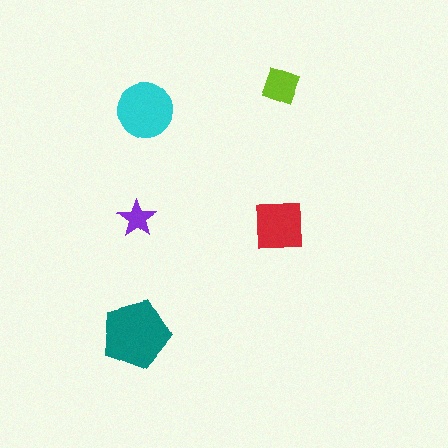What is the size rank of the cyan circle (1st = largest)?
2nd.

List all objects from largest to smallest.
The teal pentagon, the cyan circle, the red square, the lime diamond, the purple star.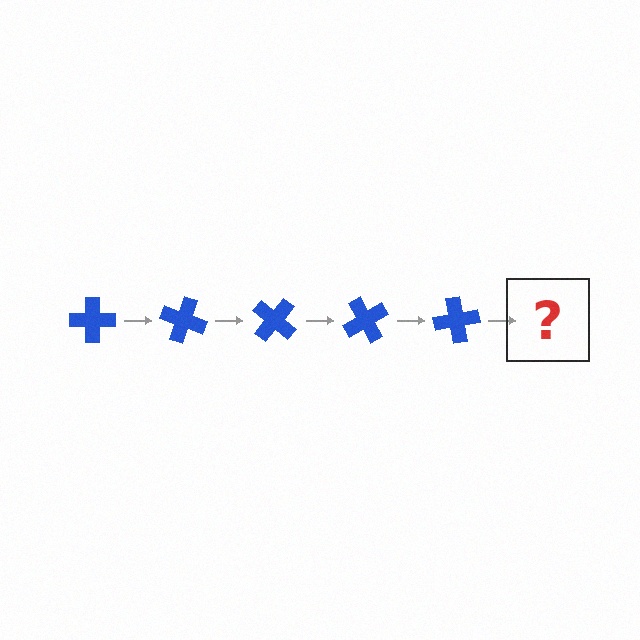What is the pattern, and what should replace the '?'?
The pattern is that the cross rotates 20 degrees each step. The '?' should be a blue cross rotated 100 degrees.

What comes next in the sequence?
The next element should be a blue cross rotated 100 degrees.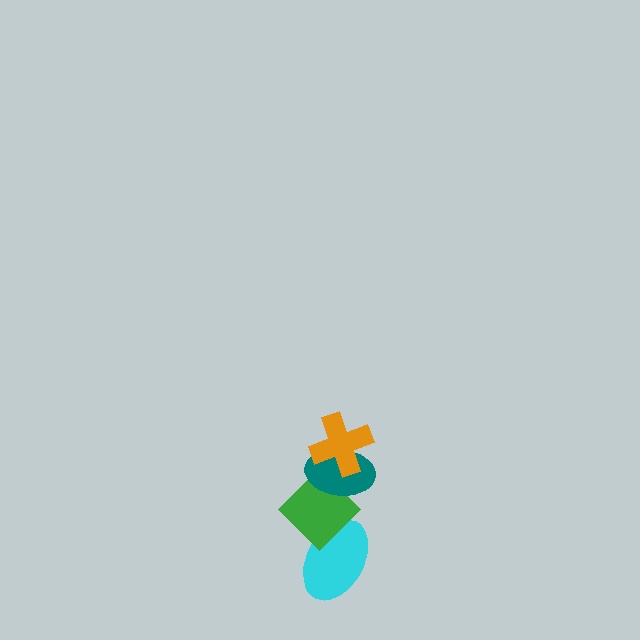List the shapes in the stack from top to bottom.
From top to bottom: the orange cross, the teal ellipse, the green diamond, the cyan ellipse.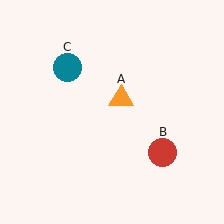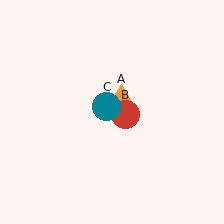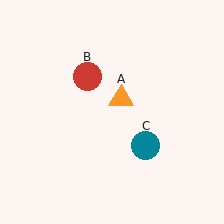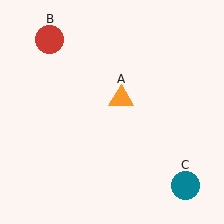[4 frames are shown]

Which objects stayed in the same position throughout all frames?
Orange triangle (object A) remained stationary.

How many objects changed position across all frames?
2 objects changed position: red circle (object B), teal circle (object C).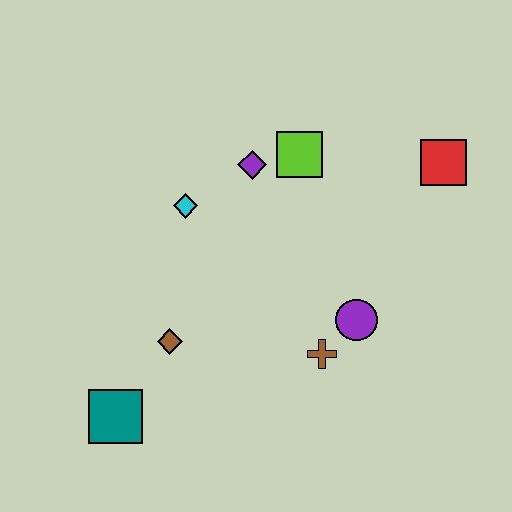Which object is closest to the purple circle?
The brown cross is closest to the purple circle.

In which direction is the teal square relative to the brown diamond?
The teal square is below the brown diamond.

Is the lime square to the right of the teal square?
Yes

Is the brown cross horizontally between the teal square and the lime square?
No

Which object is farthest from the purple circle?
The teal square is farthest from the purple circle.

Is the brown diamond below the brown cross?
No